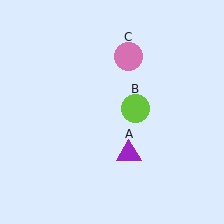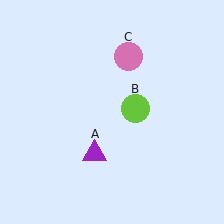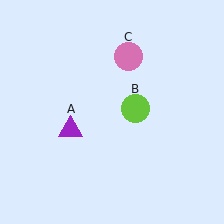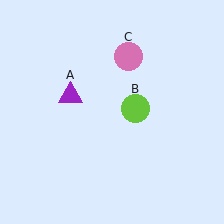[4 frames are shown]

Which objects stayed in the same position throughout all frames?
Lime circle (object B) and pink circle (object C) remained stationary.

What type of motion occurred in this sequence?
The purple triangle (object A) rotated clockwise around the center of the scene.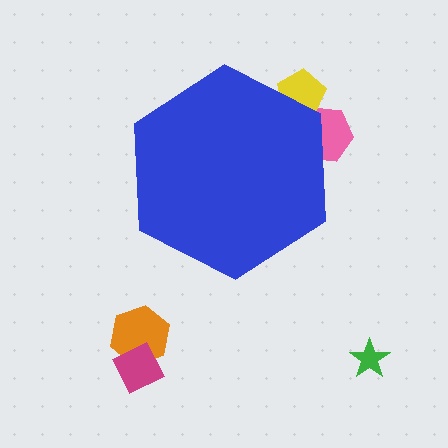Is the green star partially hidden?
No, the green star is fully visible.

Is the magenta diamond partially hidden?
No, the magenta diamond is fully visible.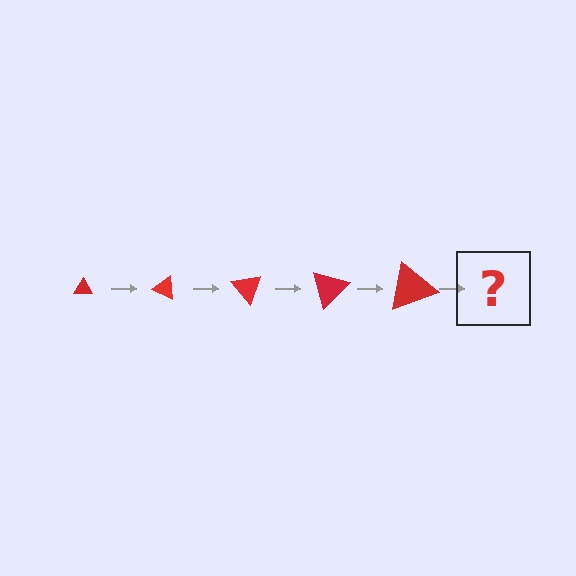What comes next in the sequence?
The next element should be a triangle, larger than the previous one and rotated 125 degrees from the start.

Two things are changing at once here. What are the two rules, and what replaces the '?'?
The two rules are that the triangle grows larger each step and it rotates 25 degrees each step. The '?' should be a triangle, larger than the previous one and rotated 125 degrees from the start.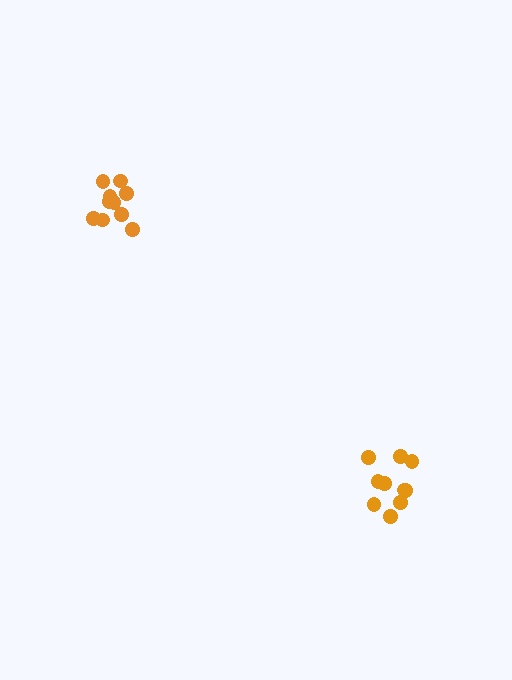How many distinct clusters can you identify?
There are 2 distinct clusters.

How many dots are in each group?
Group 1: 10 dots, Group 2: 10 dots (20 total).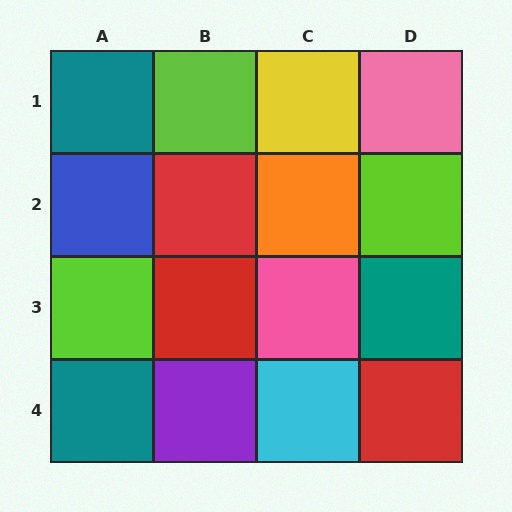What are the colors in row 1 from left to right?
Teal, lime, yellow, pink.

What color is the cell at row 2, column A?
Blue.